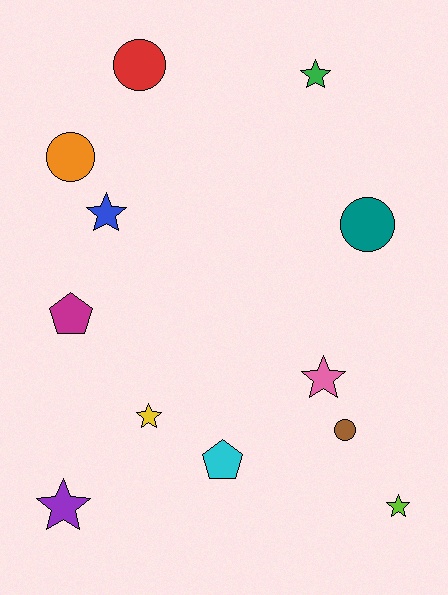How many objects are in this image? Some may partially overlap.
There are 12 objects.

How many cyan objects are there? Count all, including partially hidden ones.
There is 1 cyan object.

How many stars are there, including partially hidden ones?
There are 6 stars.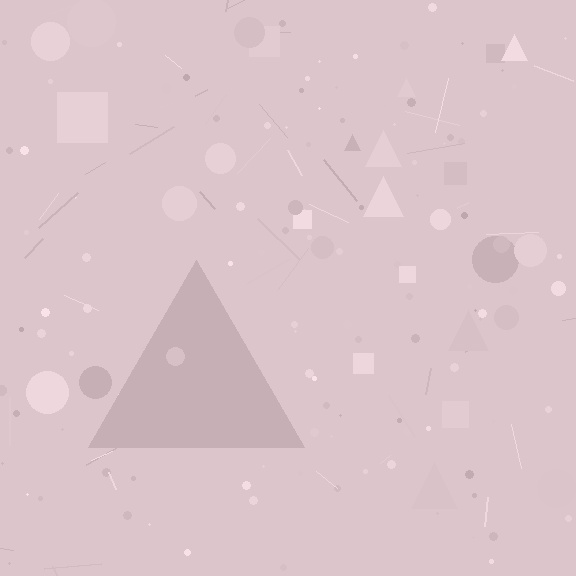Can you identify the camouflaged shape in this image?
The camouflaged shape is a triangle.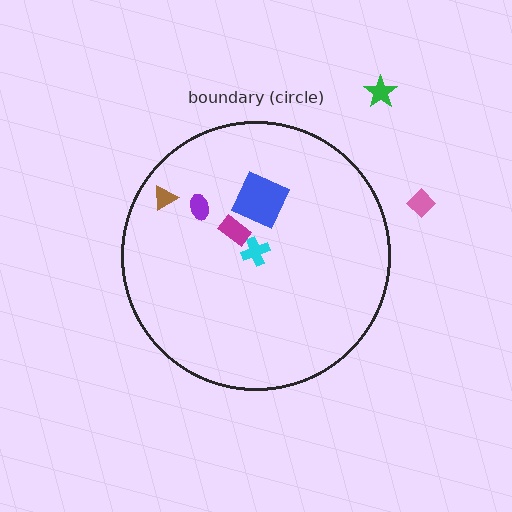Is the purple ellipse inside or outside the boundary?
Inside.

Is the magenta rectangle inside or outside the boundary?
Inside.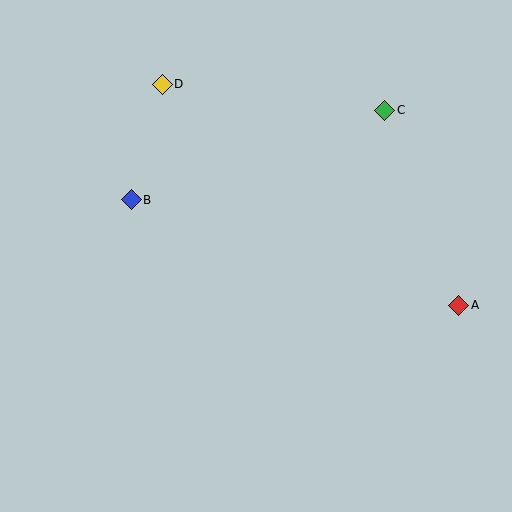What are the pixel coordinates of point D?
Point D is at (162, 84).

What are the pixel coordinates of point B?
Point B is at (131, 200).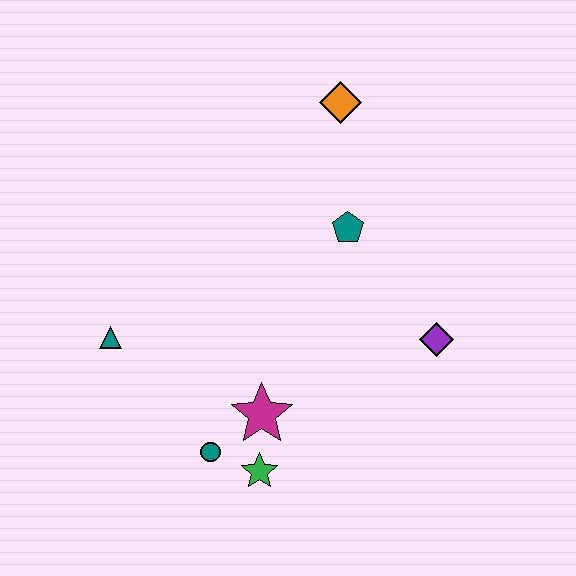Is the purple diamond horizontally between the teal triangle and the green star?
No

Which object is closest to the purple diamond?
The teal pentagon is closest to the purple diamond.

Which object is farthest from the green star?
The orange diamond is farthest from the green star.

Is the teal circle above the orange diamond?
No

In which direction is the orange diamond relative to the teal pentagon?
The orange diamond is above the teal pentagon.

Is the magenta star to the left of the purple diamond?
Yes